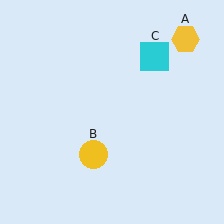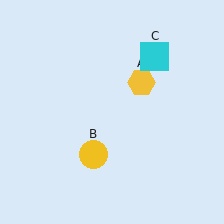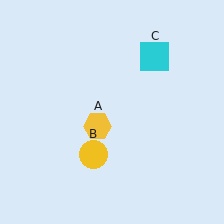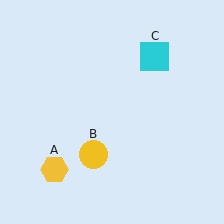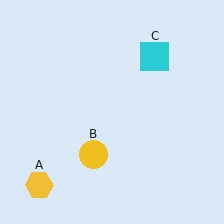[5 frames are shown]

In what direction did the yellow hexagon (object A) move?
The yellow hexagon (object A) moved down and to the left.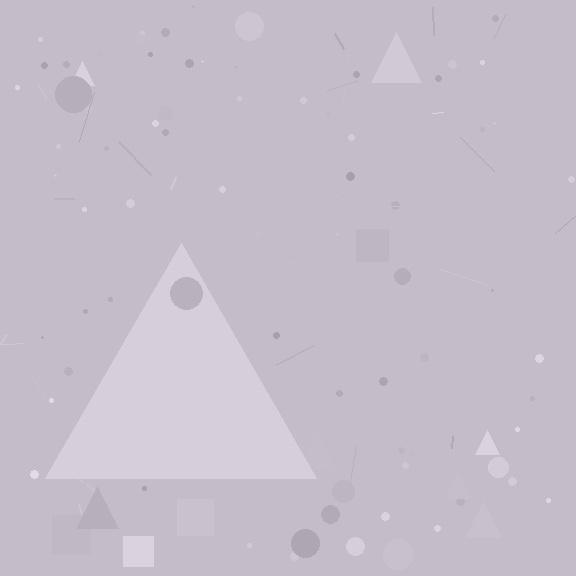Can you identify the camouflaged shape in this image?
The camouflaged shape is a triangle.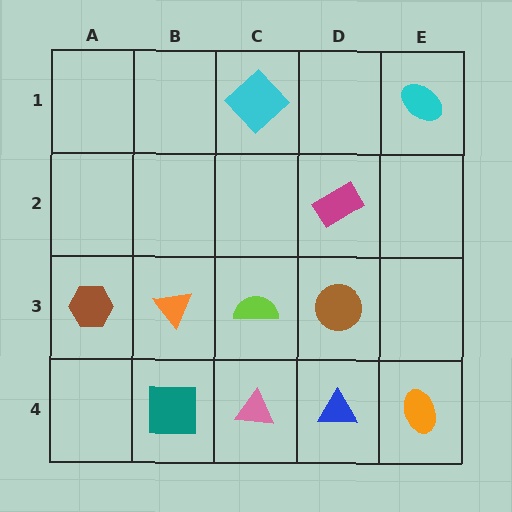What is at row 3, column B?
An orange triangle.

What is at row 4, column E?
An orange ellipse.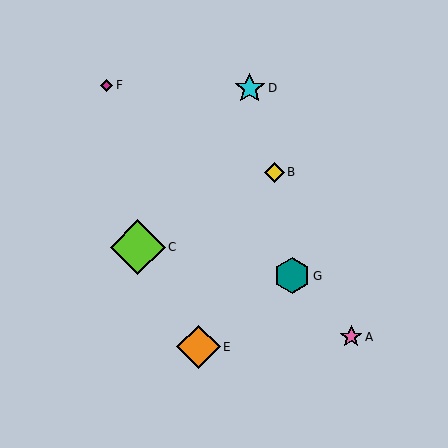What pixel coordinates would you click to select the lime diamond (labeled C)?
Click at (138, 247) to select the lime diamond C.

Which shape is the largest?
The lime diamond (labeled C) is the largest.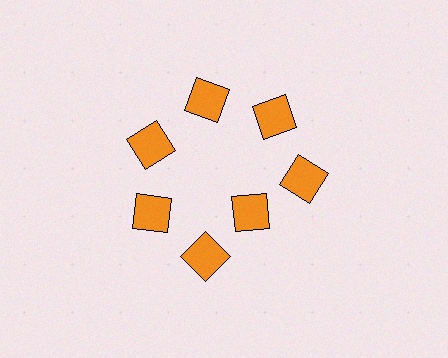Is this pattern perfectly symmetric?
No. The 7 orange diamonds are arranged in a ring, but one element near the 5 o'clock position is pulled inward toward the center, breaking the 7-fold rotational symmetry.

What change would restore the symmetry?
The symmetry would be restored by moving it outward, back onto the ring so that all 7 diamonds sit at equal angles and equal distance from the center.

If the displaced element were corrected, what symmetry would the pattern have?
It would have 7-fold rotational symmetry — the pattern would map onto itself every 51 degrees.